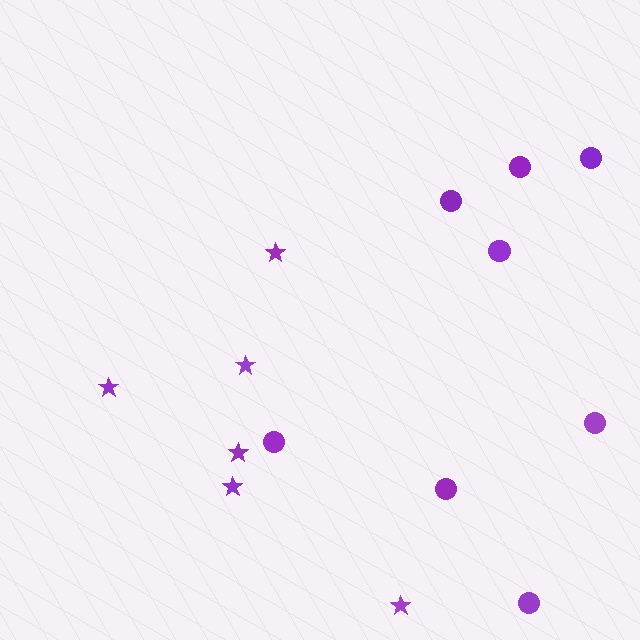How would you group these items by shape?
There are 2 groups: one group of circles (8) and one group of stars (6).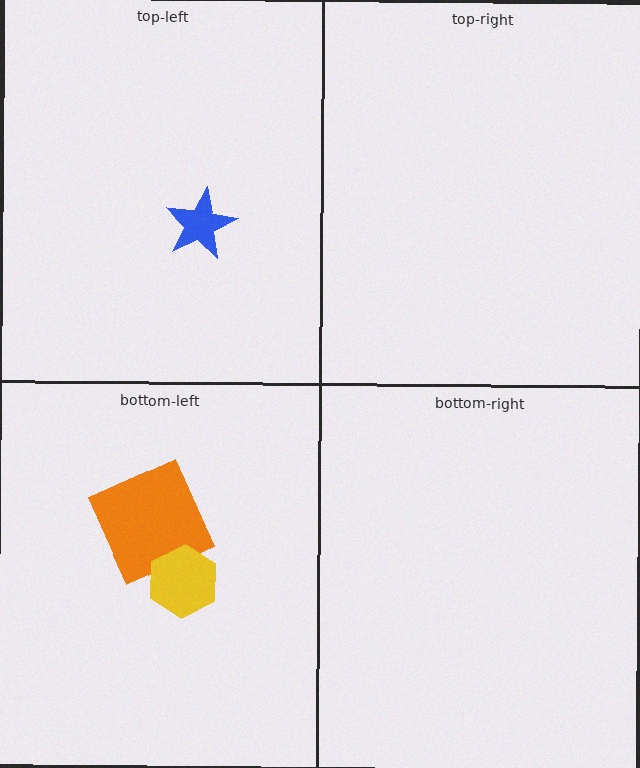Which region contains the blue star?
The top-left region.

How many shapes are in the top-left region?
1.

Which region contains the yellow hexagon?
The bottom-left region.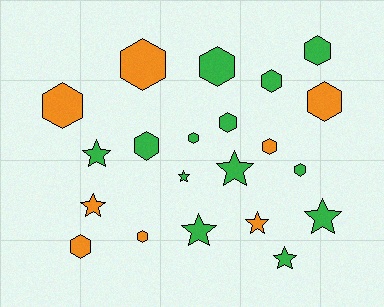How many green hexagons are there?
There are 7 green hexagons.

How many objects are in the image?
There are 21 objects.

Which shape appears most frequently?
Hexagon, with 13 objects.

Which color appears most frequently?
Green, with 13 objects.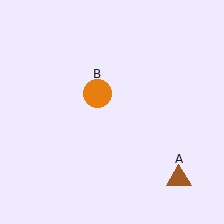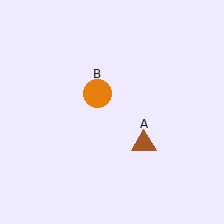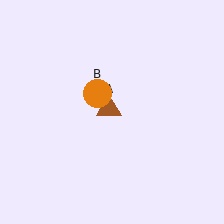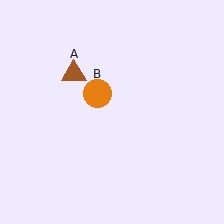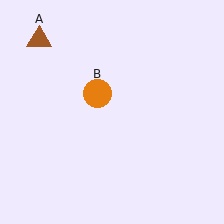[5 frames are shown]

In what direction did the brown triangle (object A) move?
The brown triangle (object A) moved up and to the left.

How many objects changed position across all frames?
1 object changed position: brown triangle (object A).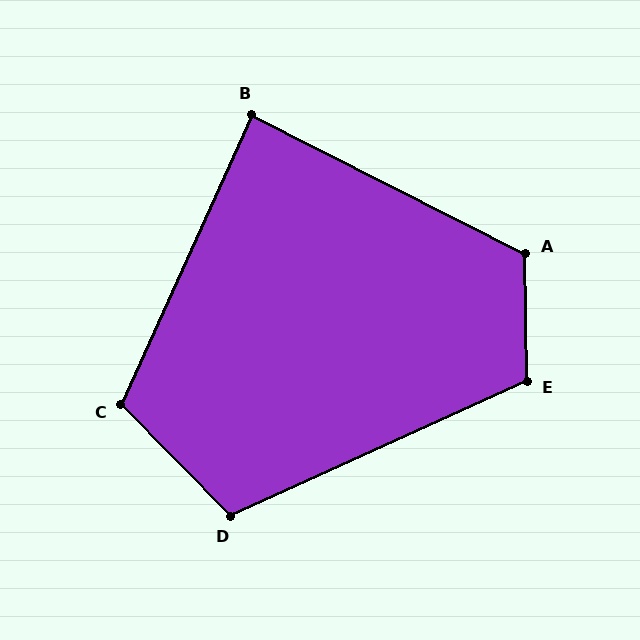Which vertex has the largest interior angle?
A, at approximately 117 degrees.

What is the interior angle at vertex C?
Approximately 111 degrees (obtuse).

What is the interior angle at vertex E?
Approximately 114 degrees (obtuse).